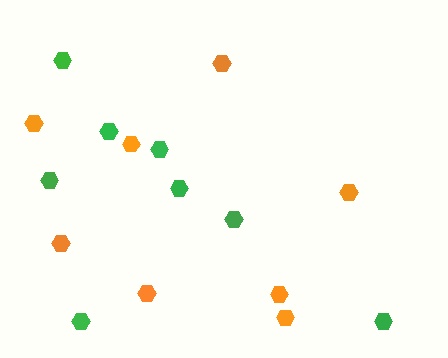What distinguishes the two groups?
There are 2 groups: one group of green hexagons (8) and one group of orange hexagons (8).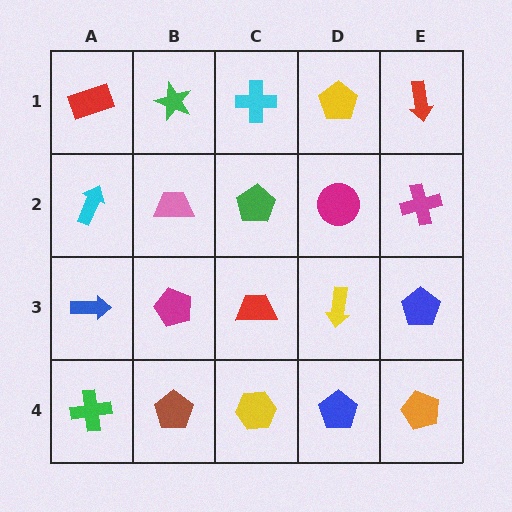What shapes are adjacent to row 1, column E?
A magenta cross (row 2, column E), a yellow pentagon (row 1, column D).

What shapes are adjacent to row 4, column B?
A magenta pentagon (row 3, column B), a green cross (row 4, column A), a yellow hexagon (row 4, column C).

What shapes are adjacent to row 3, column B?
A pink trapezoid (row 2, column B), a brown pentagon (row 4, column B), a blue arrow (row 3, column A), a red trapezoid (row 3, column C).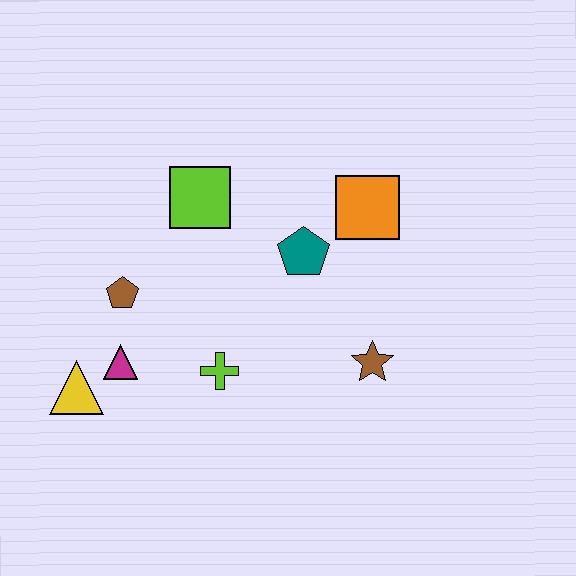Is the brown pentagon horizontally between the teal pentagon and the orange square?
No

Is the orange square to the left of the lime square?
No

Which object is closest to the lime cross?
The magenta triangle is closest to the lime cross.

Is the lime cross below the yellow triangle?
No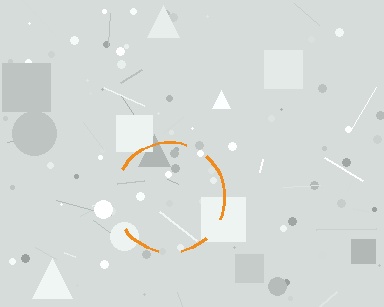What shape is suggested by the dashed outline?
The dashed outline suggests a circle.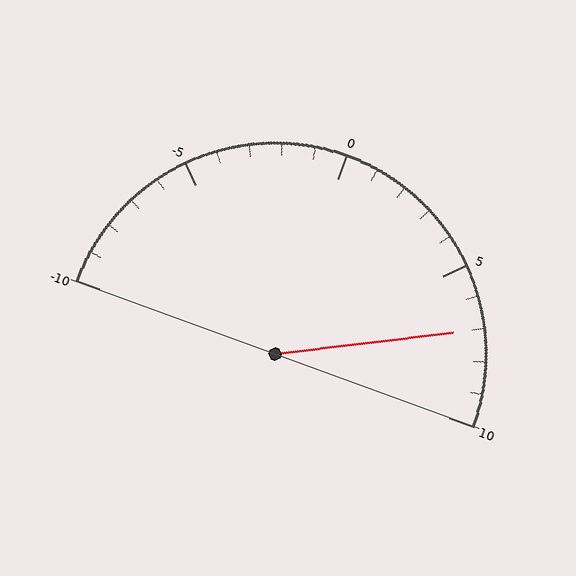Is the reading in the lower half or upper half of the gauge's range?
The reading is in the upper half of the range (-10 to 10).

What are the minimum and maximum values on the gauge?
The gauge ranges from -10 to 10.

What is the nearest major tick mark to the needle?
The nearest major tick mark is 5.